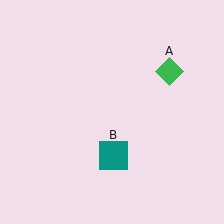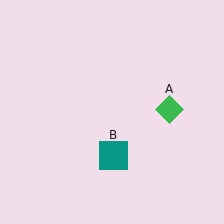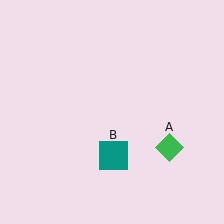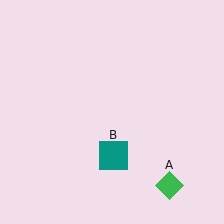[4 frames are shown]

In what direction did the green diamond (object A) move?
The green diamond (object A) moved down.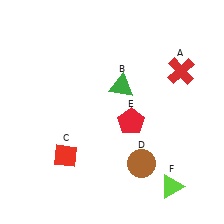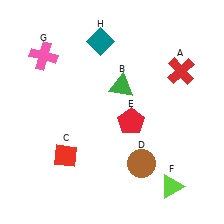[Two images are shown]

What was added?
A pink cross (G), a teal diamond (H) were added in Image 2.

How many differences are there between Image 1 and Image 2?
There are 2 differences between the two images.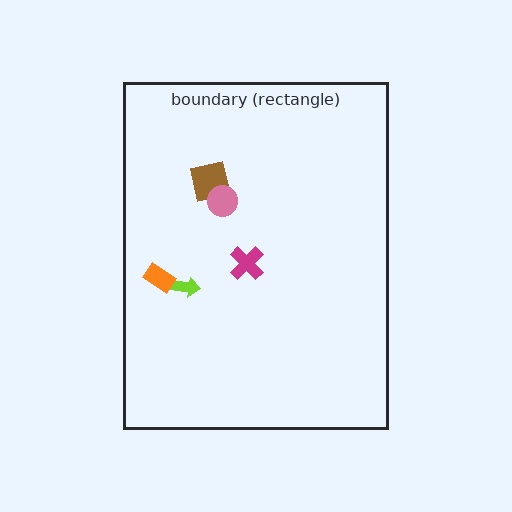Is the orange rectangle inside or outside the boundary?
Inside.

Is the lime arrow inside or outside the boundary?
Inside.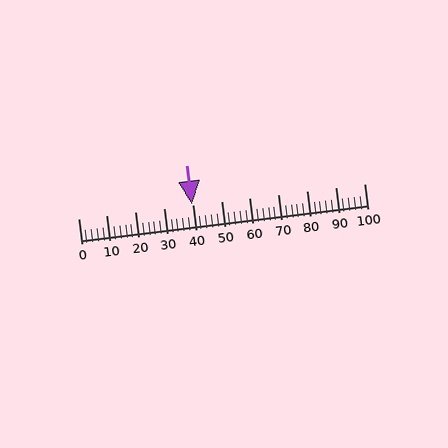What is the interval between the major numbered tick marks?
The major tick marks are spaced 10 units apart.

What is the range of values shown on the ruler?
The ruler shows values from 0 to 100.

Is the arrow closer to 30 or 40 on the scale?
The arrow is closer to 40.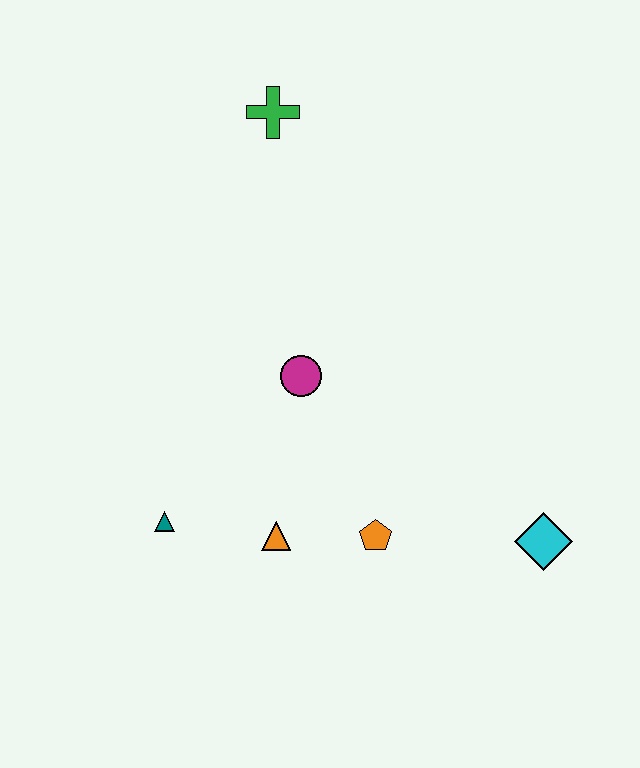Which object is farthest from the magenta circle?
The cyan diamond is farthest from the magenta circle.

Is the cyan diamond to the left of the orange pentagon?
No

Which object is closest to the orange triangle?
The orange pentagon is closest to the orange triangle.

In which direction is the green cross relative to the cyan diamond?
The green cross is above the cyan diamond.